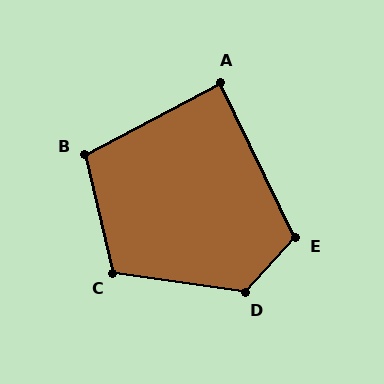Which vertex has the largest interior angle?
D, at approximately 125 degrees.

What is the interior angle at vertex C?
Approximately 111 degrees (obtuse).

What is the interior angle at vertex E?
Approximately 111 degrees (obtuse).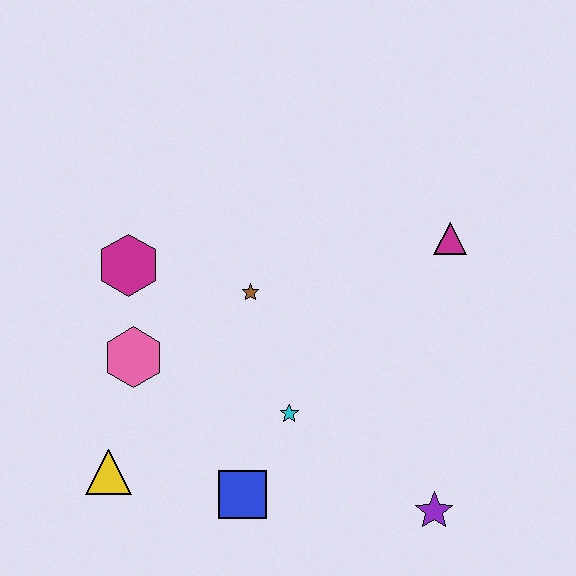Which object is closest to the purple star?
The cyan star is closest to the purple star.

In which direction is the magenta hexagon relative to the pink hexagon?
The magenta hexagon is above the pink hexagon.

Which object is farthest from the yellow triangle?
The magenta triangle is farthest from the yellow triangle.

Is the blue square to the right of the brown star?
No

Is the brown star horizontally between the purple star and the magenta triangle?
No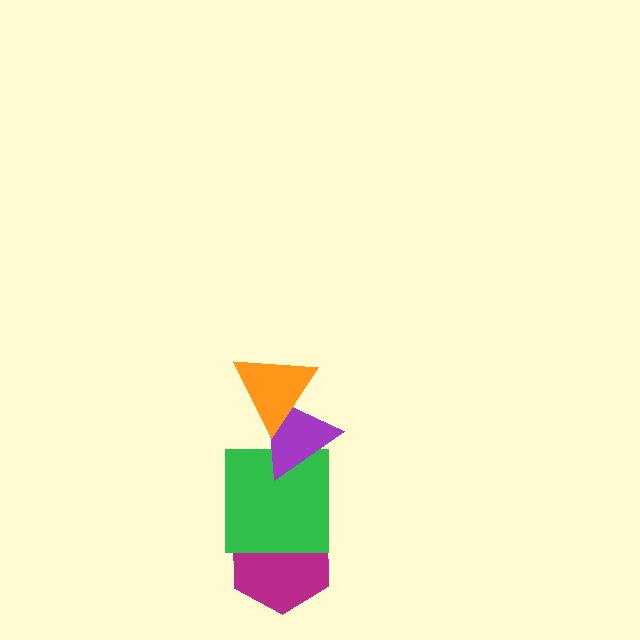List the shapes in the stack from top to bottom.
From top to bottom: the orange triangle, the purple triangle, the green square, the magenta hexagon.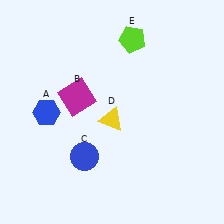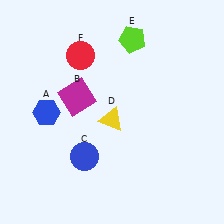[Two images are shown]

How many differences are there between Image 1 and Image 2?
There is 1 difference between the two images.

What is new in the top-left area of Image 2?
A red circle (F) was added in the top-left area of Image 2.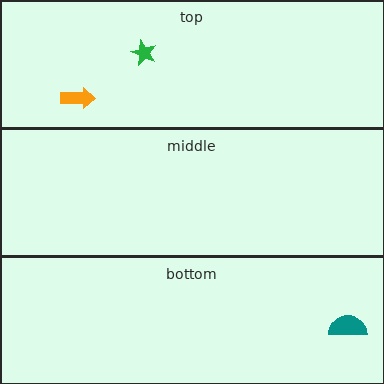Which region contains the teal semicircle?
The bottom region.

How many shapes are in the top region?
2.